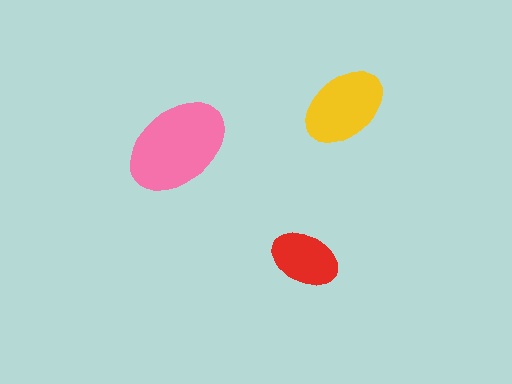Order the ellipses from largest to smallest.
the pink one, the yellow one, the red one.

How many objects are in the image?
There are 3 objects in the image.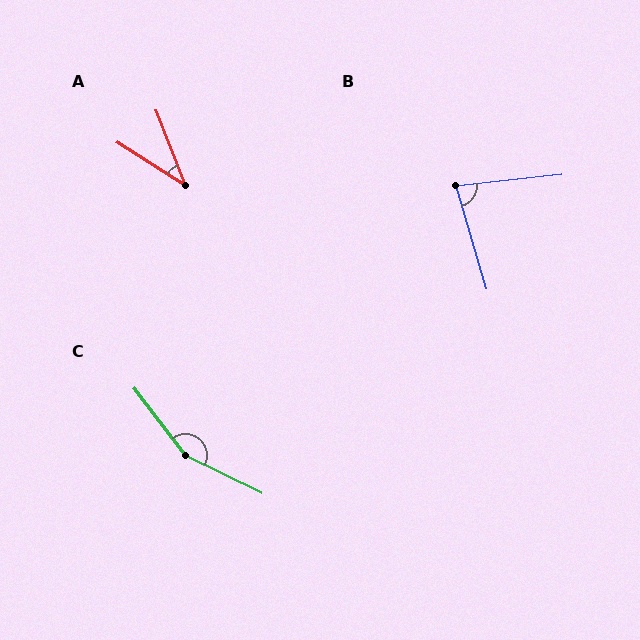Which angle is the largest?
C, at approximately 153 degrees.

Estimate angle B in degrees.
Approximately 80 degrees.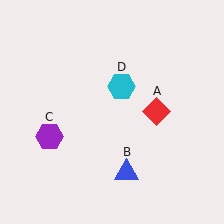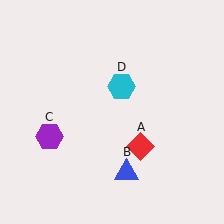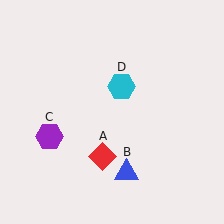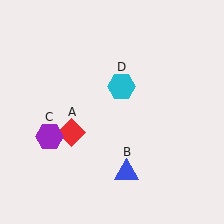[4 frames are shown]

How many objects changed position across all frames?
1 object changed position: red diamond (object A).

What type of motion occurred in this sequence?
The red diamond (object A) rotated clockwise around the center of the scene.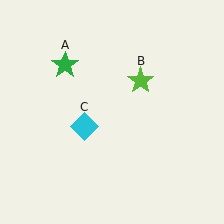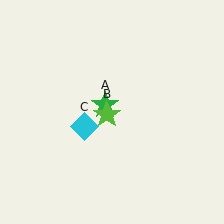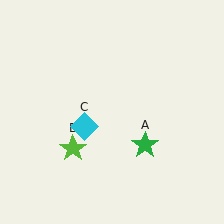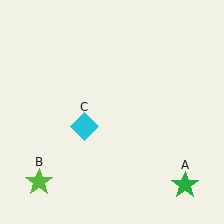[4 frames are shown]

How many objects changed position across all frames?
2 objects changed position: green star (object A), lime star (object B).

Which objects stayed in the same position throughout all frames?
Cyan diamond (object C) remained stationary.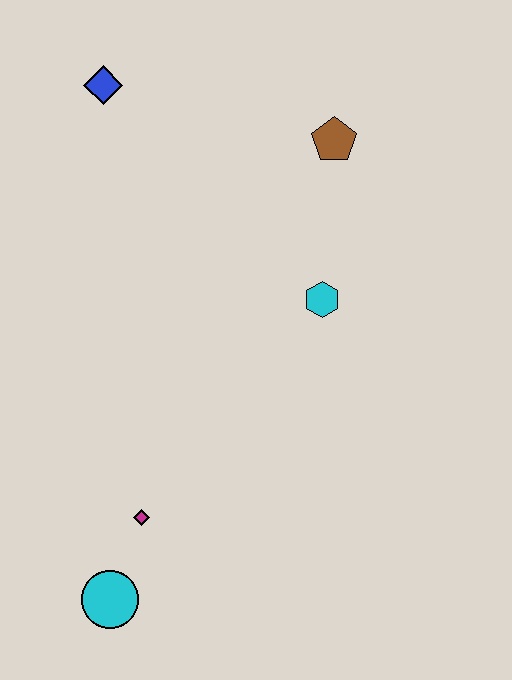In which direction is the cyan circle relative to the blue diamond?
The cyan circle is below the blue diamond.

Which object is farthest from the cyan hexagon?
The cyan circle is farthest from the cyan hexagon.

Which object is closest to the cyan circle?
The magenta diamond is closest to the cyan circle.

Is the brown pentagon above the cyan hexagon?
Yes